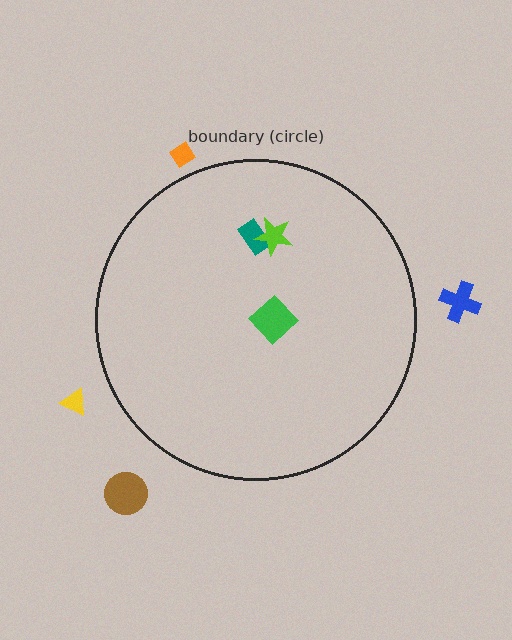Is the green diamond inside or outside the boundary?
Inside.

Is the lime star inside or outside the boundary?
Inside.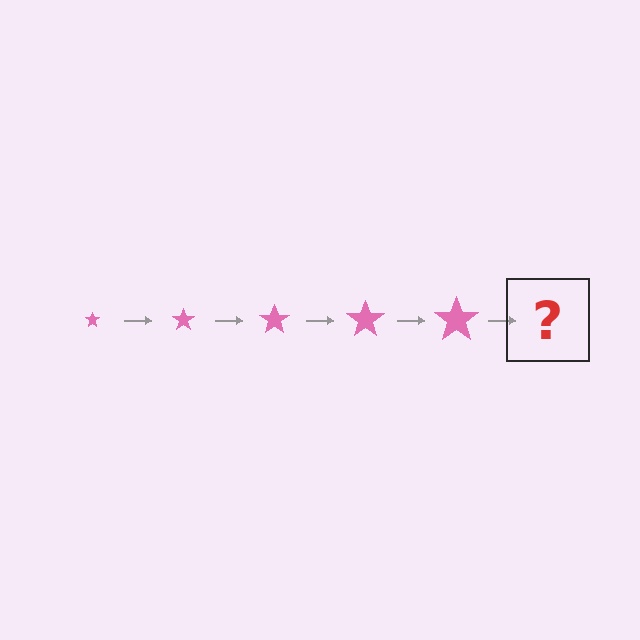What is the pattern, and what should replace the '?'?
The pattern is that the star gets progressively larger each step. The '?' should be a pink star, larger than the previous one.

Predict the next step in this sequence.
The next step is a pink star, larger than the previous one.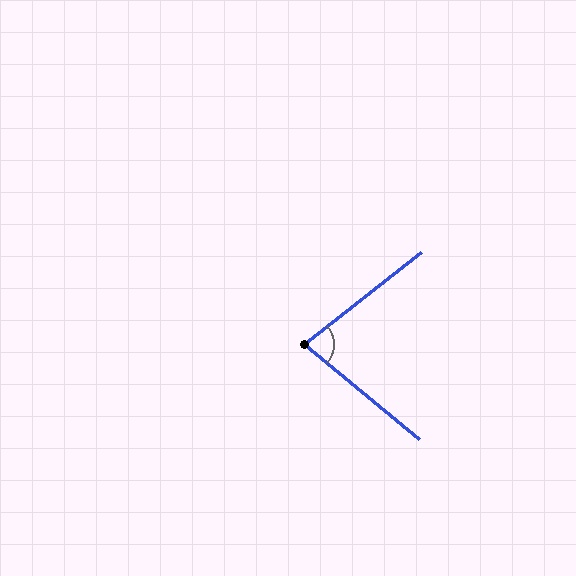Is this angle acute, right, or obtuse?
It is acute.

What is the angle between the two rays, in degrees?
Approximately 78 degrees.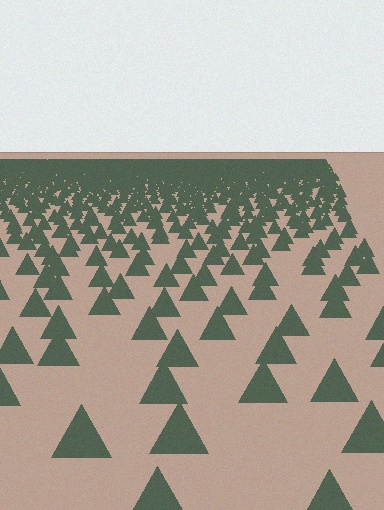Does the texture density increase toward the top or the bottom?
Density increases toward the top.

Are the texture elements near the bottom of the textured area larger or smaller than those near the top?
Larger. Near the bottom, elements are closer to the viewer and appear at a bigger on-screen size.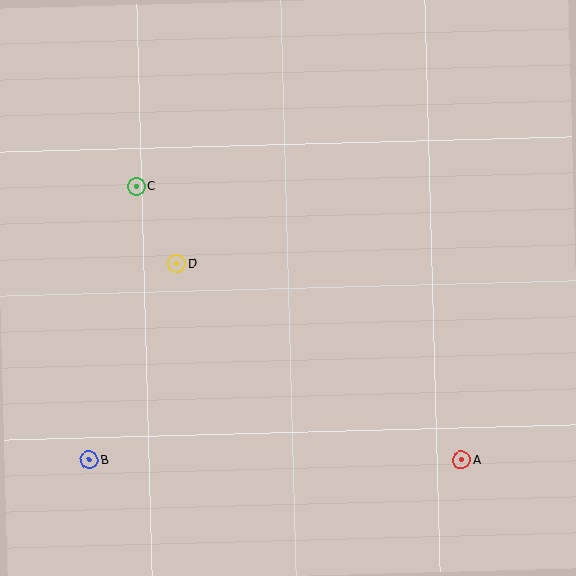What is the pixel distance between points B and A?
The distance between B and A is 372 pixels.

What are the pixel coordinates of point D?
Point D is at (177, 264).